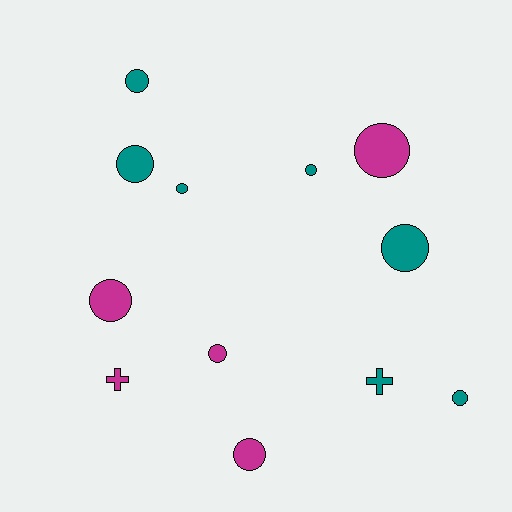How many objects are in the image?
There are 12 objects.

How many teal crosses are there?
There is 1 teal cross.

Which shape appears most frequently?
Circle, with 10 objects.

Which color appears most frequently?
Teal, with 7 objects.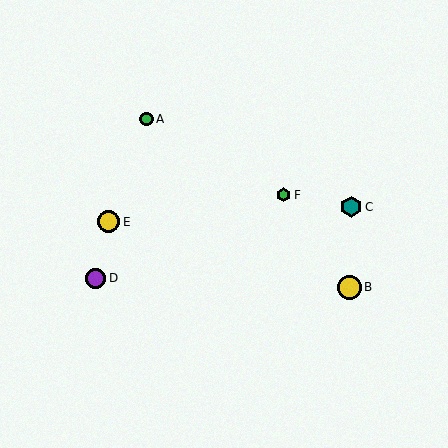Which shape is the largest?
The yellow circle (labeled B) is the largest.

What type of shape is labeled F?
Shape F is a green hexagon.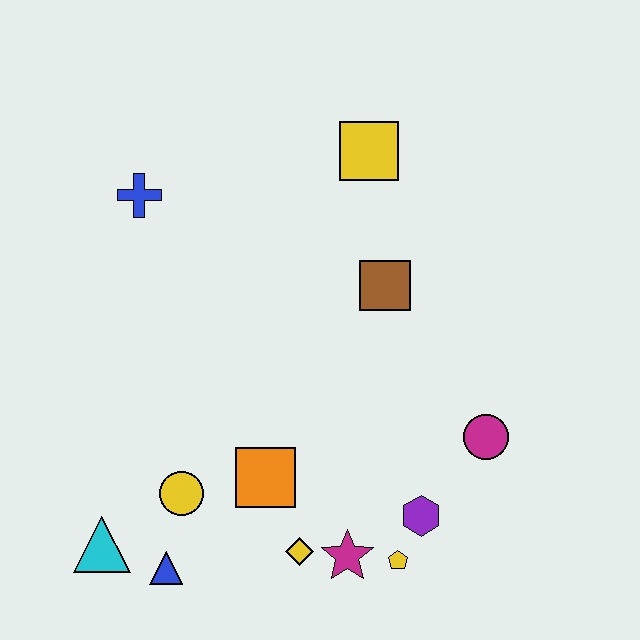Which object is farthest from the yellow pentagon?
The blue cross is farthest from the yellow pentagon.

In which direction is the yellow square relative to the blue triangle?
The yellow square is above the blue triangle.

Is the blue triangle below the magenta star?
Yes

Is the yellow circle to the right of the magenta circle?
No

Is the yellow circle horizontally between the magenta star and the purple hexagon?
No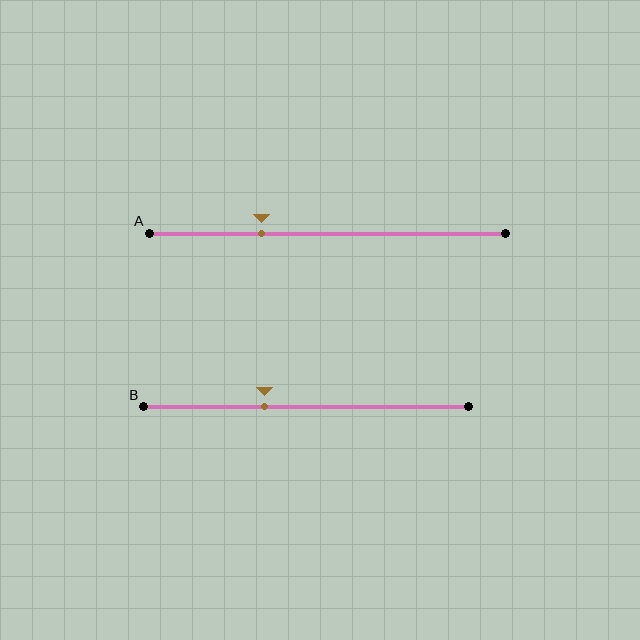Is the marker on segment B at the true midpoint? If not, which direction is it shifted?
No, the marker on segment B is shifted to the left by about 13% of the segment length.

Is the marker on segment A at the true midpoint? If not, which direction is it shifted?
No, the marker on segment A is shifted to the left by about 19% of the segment length.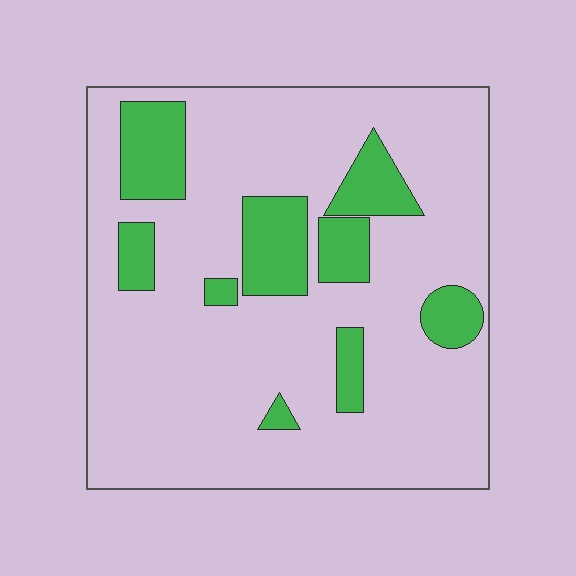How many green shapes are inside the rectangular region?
9.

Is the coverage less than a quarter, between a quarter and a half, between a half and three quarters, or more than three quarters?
Less than a quarter.